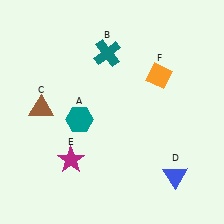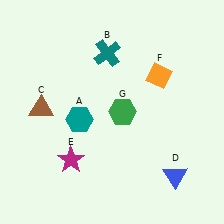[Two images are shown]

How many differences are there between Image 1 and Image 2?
There is 1 difference between the two images.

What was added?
A green hexagon (G) was added in Image 2.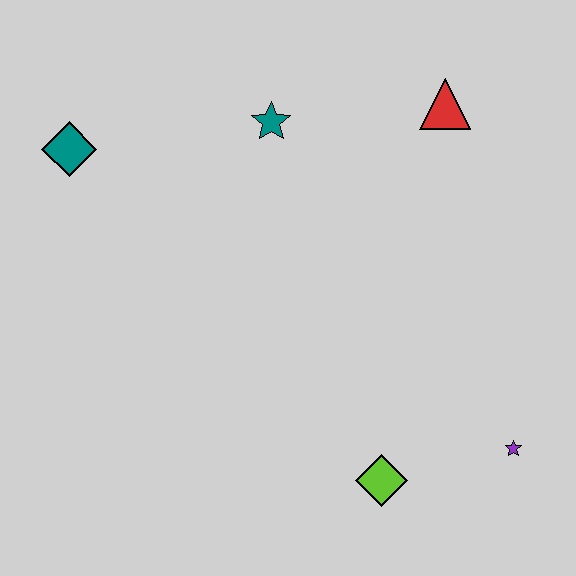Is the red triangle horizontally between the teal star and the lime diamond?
No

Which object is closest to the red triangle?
The teal star is closest to the red triangle.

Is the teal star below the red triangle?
Yes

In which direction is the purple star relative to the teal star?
The purple star is below the teal star.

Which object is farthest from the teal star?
The purple star is farthest from the teal star.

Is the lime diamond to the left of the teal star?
No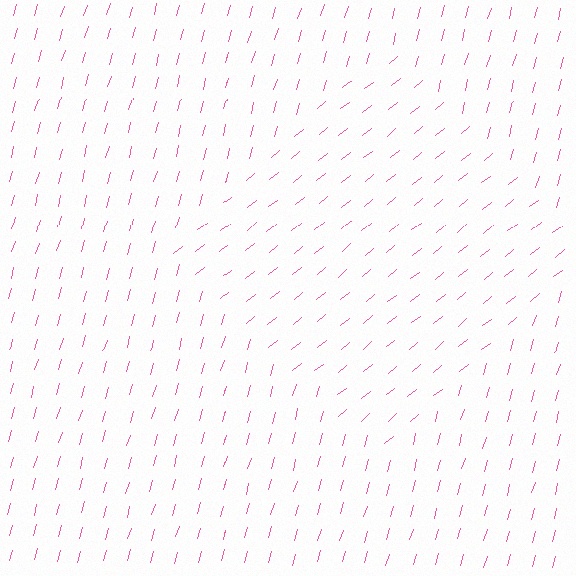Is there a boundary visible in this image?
Yes, there is a texture boundary formed by a change in line orientation.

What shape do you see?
I see a diamond.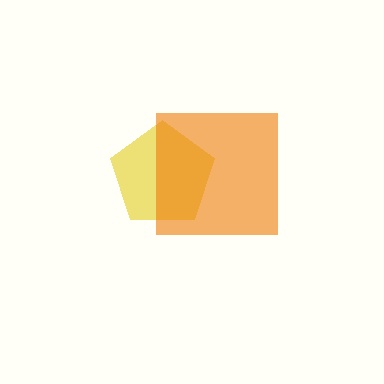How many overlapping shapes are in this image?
There are 2 overlapping shapes in the image.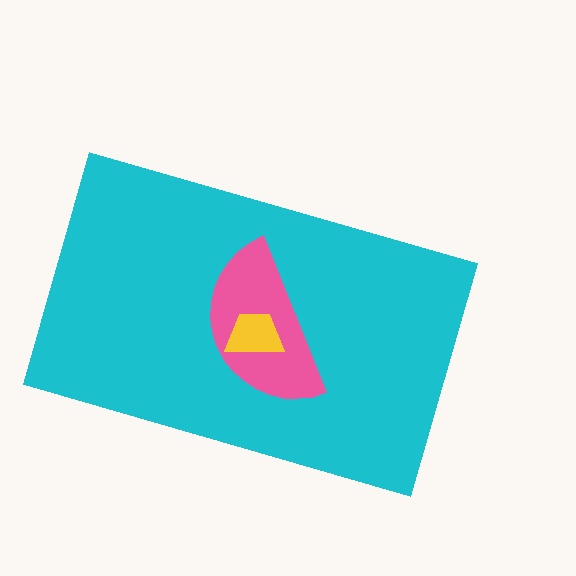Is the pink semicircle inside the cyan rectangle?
Yes.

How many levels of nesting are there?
3.